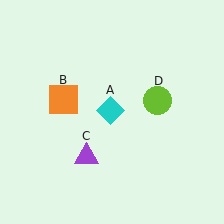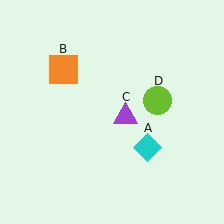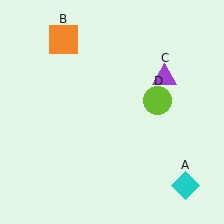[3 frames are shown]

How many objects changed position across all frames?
3 objects changed position: cyan diamond (object A), orange square (object B), purple triangle (object C).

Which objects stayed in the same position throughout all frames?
Lime circle (object D) remained stationary.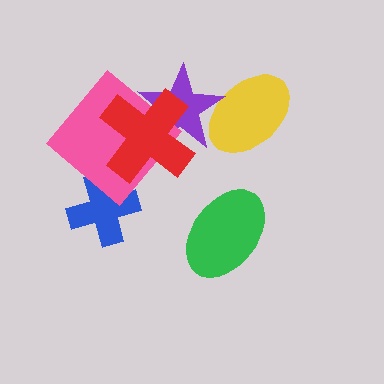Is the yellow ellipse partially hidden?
Yes, it is partially covered by another shape.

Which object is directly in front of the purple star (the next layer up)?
The pink diamond is directly in front of the purple star.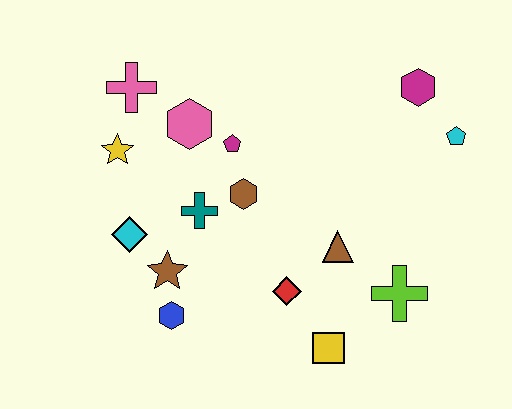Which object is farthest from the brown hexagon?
The cyan pentagon is farthest from the brown hexagon.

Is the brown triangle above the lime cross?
Yes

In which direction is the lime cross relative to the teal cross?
The lime cross is to the right of the teal cross.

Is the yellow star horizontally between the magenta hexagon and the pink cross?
No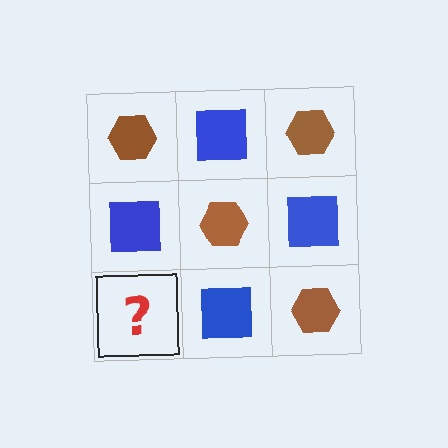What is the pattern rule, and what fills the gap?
The rule is that it alternates brown hexagon and blue square in a checkerboard pattern. The gap should be filled with a brown hexagon.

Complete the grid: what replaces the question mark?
The question mark should be replaced with a brown hexagon.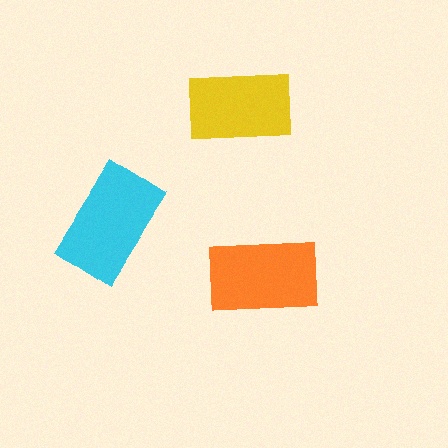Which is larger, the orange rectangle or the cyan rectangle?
The cyan one.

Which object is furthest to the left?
The cyan rectangle is leftmost.